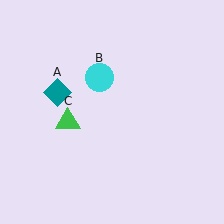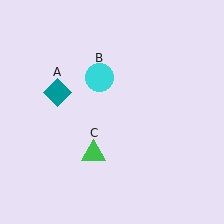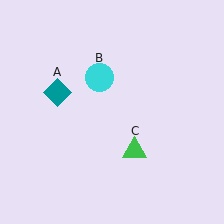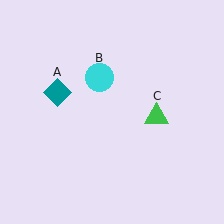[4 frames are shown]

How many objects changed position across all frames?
1 object changed position: green triangle (object C).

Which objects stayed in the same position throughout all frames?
Teal diamond (object A) and cyan circle (object B) remained stationary.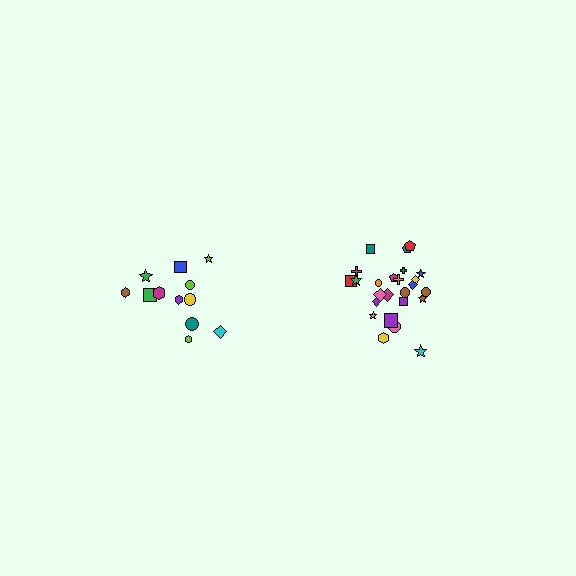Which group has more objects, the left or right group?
The right group.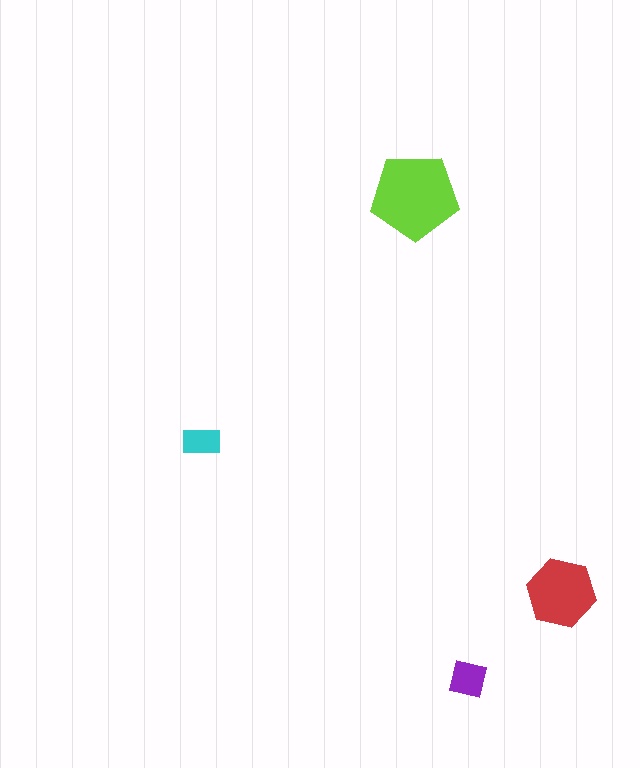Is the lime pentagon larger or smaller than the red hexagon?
Larger.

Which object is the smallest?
The cyan rectangle.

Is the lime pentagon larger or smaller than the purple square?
Larger.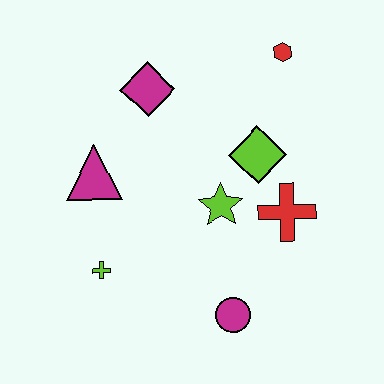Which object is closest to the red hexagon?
The lime diamond is closest to the red hexagon.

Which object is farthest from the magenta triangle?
The red hexagon is farthest from the magenta triangle.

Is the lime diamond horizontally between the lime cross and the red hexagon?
Yes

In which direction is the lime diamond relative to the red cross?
The lime diamond is above the red cross.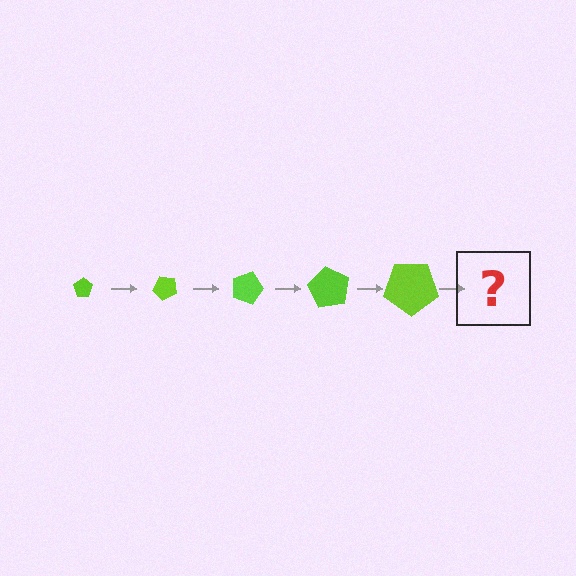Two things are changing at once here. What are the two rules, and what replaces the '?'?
The two rules are that the pentagon grows larger each step and it rotates 45 degrees each step. The '?' should be a pentagon, larger than the previous one and rotated 225 degrees from the start.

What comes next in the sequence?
The next element should be a pentagon, larger than the previous one and rotated 225 degrees from the start.